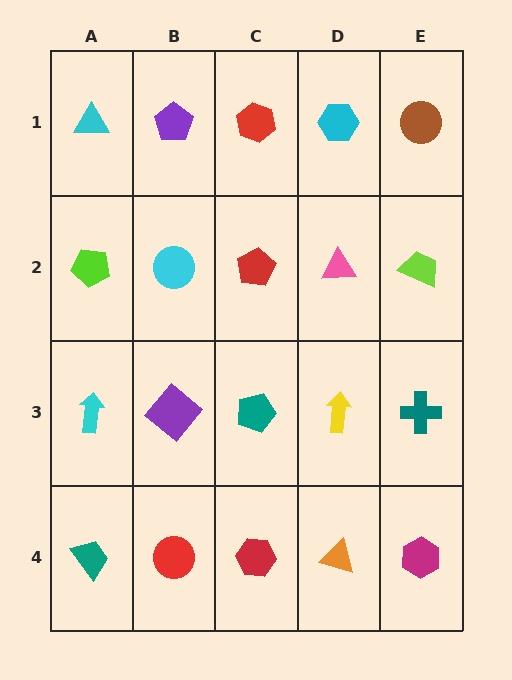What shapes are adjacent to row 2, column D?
A cyan hexagon (row 1, column D), a yellow arrow (row 3, column D), a red pentagon (row 2, column C), a lime trapezoid (row 2, column E).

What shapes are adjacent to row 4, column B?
A purple diamond (row 3, column B), a teal trapezoid (row 4, column A), a red hexagon (row 4, column C).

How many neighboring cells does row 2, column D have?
4.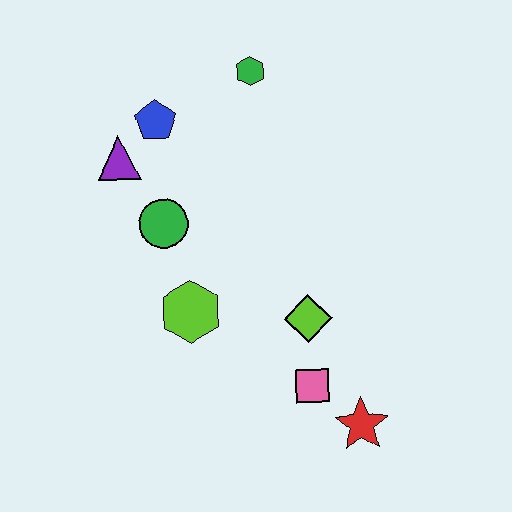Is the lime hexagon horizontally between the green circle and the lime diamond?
Yes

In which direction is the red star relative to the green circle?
The red star is below the green circle.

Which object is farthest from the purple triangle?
The red star is farthest from the purple triangle.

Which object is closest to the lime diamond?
The pink square is closest to the lime diamond.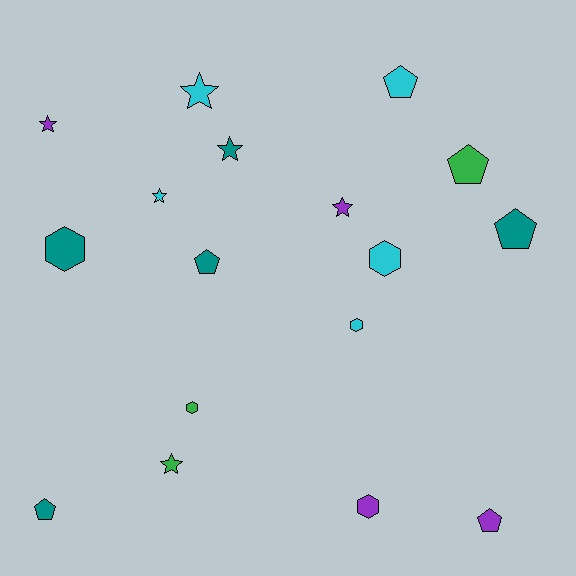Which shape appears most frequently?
Star, with 6 objects.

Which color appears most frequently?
Teal, with 5 objects.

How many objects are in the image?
There are 17 objects.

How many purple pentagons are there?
There is 1 purple pentagon.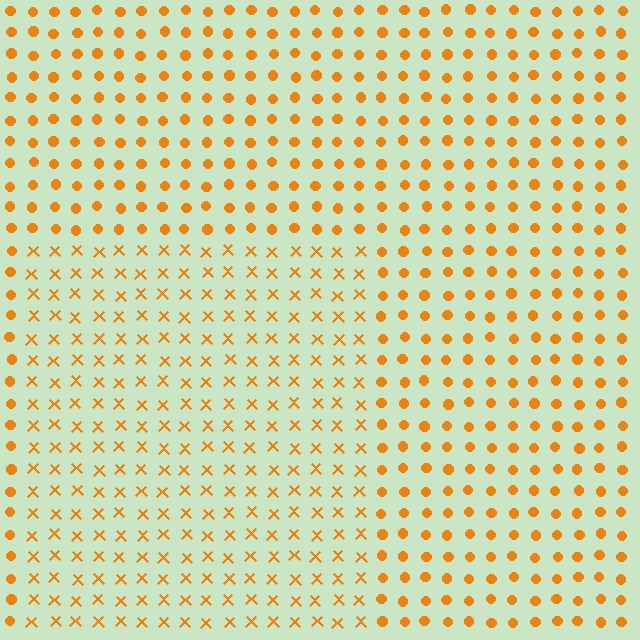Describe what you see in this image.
The image is filled with small orange elements arranged in a uniform grid. A rectangle-shaped region contains X marks, while the surrounding area contains circles. The boundary is defined purely by the change in element shape.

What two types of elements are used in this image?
The image uses X marks inside the rectangle region and circles outside it.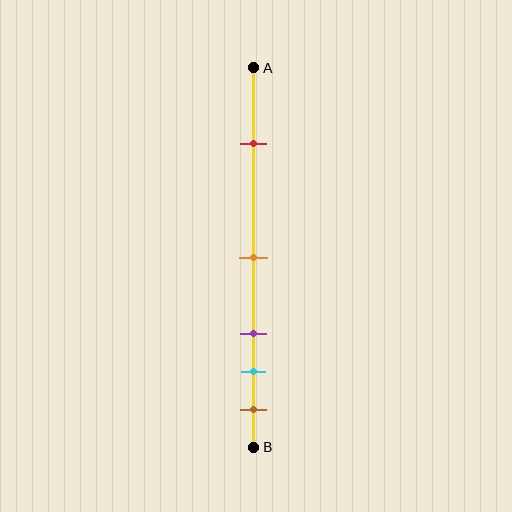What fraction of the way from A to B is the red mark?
The red mark is approximately 20% (0.2) of the way from A to B.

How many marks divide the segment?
There are 5 marks dividing the segment.